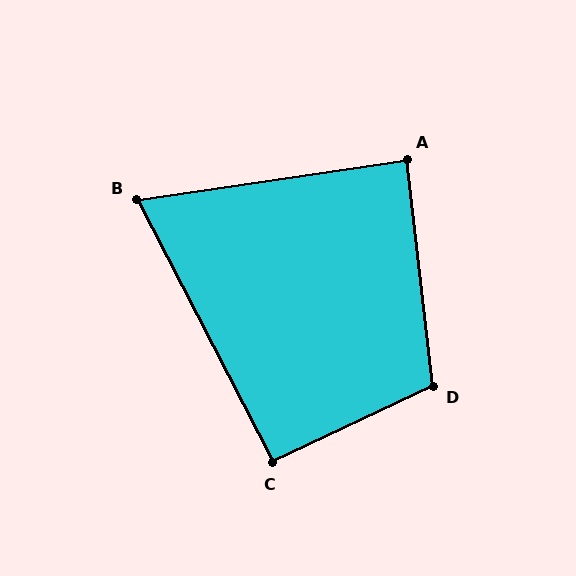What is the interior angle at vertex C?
Approximately 92 degrees (approximately right).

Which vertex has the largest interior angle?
D, at approximately 109 degrees.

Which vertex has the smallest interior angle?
B, at approximately 71 degrees.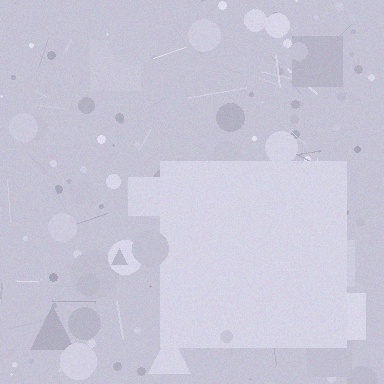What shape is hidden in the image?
A square is hidden in the image.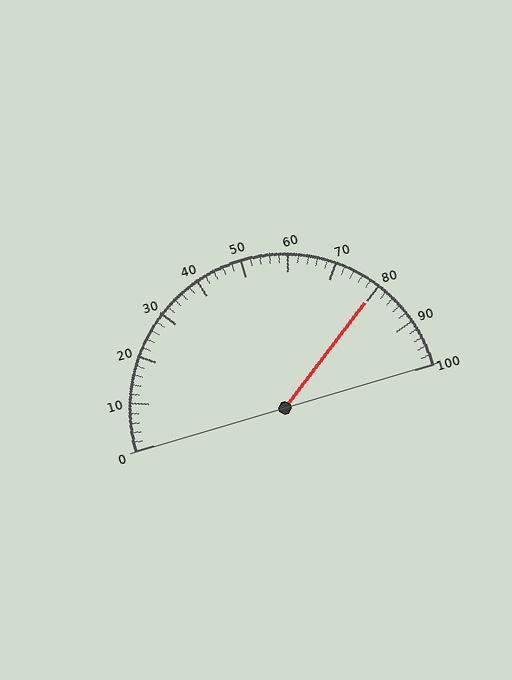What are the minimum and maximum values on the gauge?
The gauge ranges from 0 to 100.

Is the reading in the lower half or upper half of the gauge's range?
The reading is in the upper half of the range (0 to 100).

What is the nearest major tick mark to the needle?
The nearest major tick mark is 80.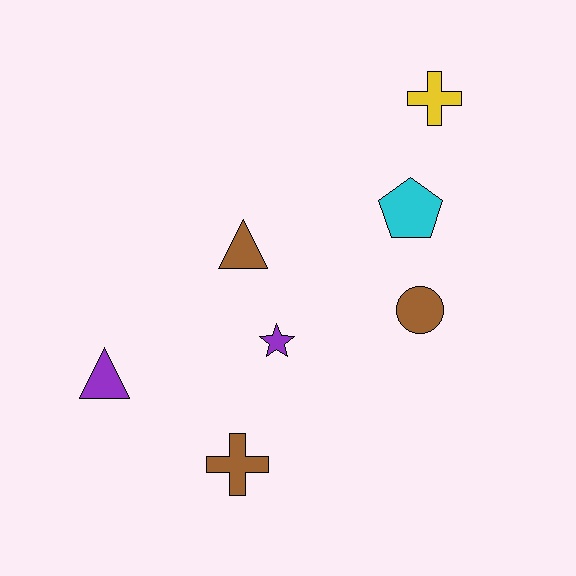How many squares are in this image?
There are no squares.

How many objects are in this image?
There are 7 objects.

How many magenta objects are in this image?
There are no magenta objects.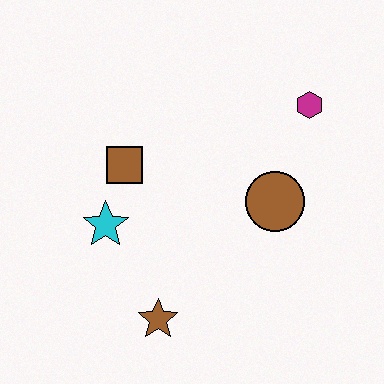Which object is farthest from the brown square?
The magenta hexagon is farthest from the brown square.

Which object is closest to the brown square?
The cyan star is closest to the brown square.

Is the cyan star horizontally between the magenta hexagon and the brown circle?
No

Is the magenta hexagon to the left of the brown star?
No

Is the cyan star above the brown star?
Yes